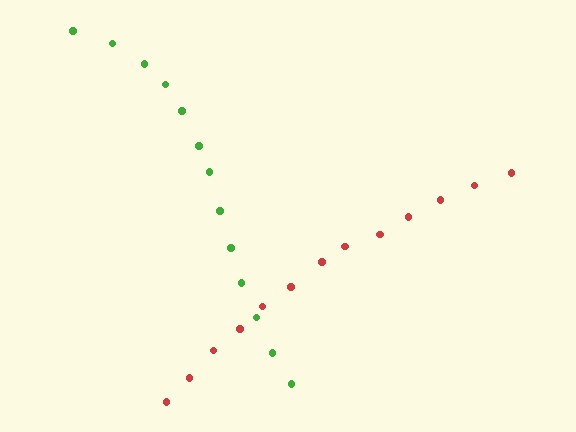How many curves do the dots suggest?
There are 2 distinct paths.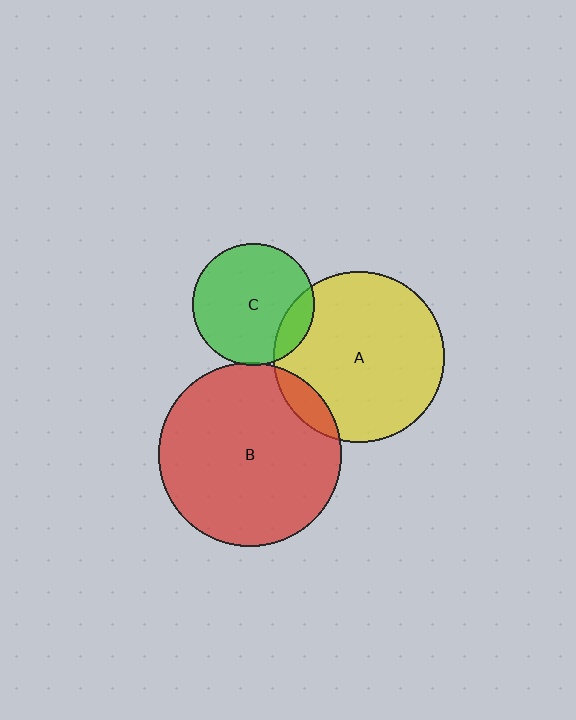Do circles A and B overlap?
Yes.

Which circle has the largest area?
Circle B (red).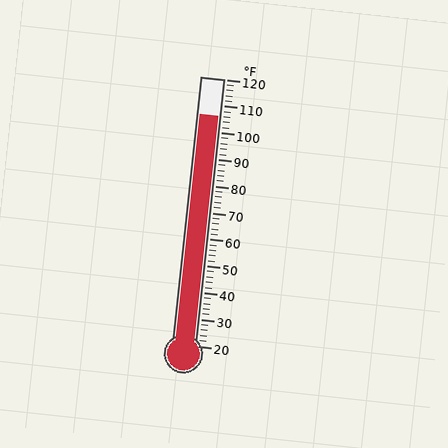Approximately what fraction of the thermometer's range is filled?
The thermometer is filled to approximately 85% of its range.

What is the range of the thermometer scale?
The thermometer scale ranges from 20°F to 120°F.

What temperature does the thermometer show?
The thermometer shows approximately 106°F.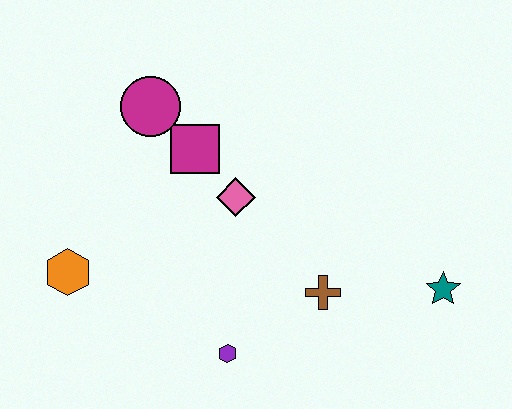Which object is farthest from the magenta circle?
The teal star is farthest from the magenta circle.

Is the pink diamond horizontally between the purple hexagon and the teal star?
Yes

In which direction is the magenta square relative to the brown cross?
The magenta square is above the brown cross.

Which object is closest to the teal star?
The brown cross is closest to the teal star.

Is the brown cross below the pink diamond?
Yes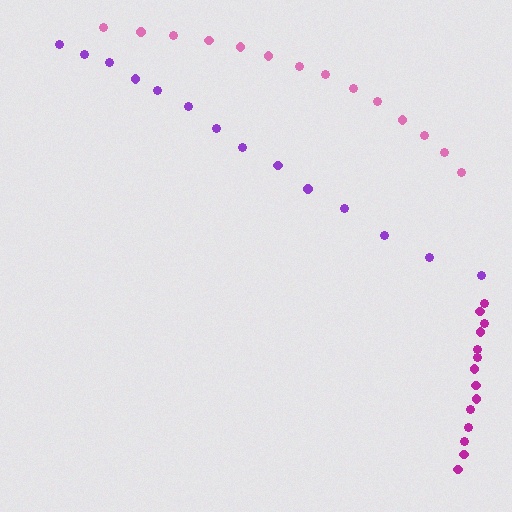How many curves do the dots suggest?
There are 3 distinct paths.